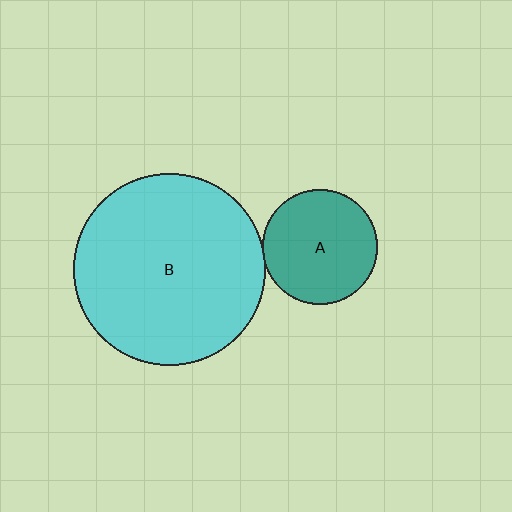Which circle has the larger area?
Circle B (cyan).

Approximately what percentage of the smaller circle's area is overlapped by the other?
Approximately 5%.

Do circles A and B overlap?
Yes.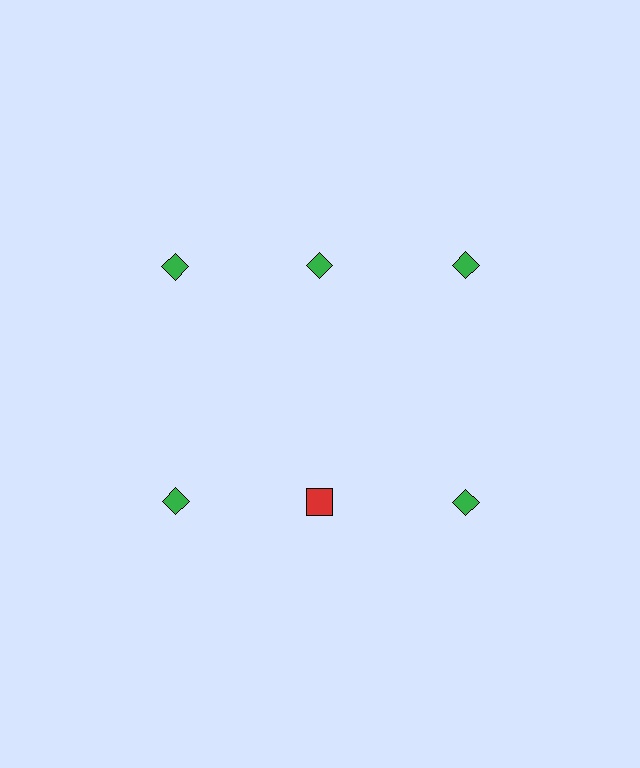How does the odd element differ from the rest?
It differs in both color (red instead of green) and shape (square instead of diamond).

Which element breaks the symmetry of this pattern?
The red square in the second row, second from left column breaks the symmetry. All other shapes are green diamonds.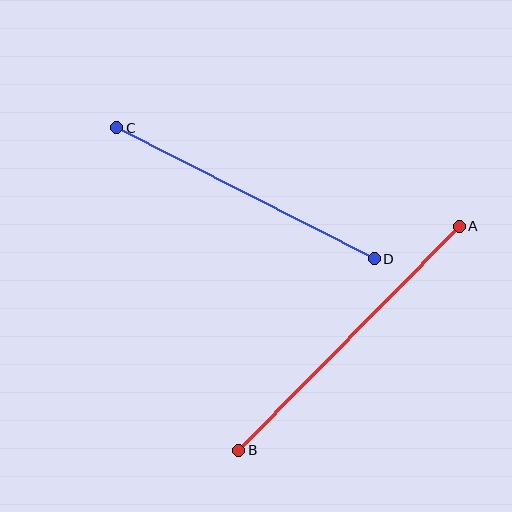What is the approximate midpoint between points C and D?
The midpoint is at approximately (246, 193) pixels.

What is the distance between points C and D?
The distance is approximately 289 pixels.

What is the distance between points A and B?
The distance is approximately 315 pixels.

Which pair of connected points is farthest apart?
Points A and B are farthest apart.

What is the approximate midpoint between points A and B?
The midpoint is at approximately (349, 338) pixels.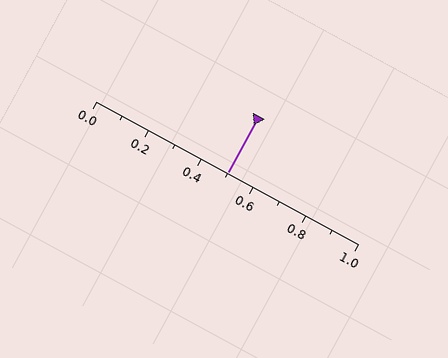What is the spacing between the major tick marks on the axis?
The major ticks are spaced 0.2 apart.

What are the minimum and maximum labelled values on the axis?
The axis runs from 0.0 to 1.0.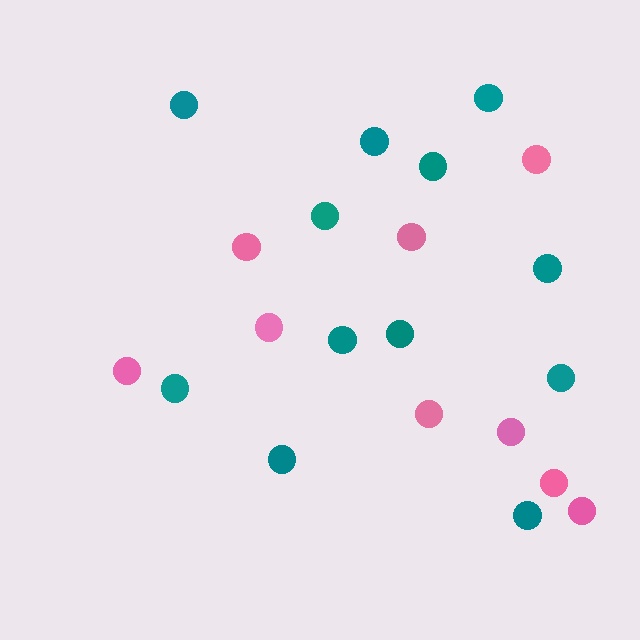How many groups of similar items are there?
There are 2 groups: one group of teal circles (12) and one group of pink circles (9).